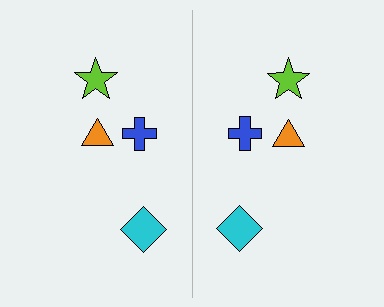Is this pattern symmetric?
Yes, this pattern has bilateral (reflection) symmetry.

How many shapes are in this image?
There are 8 shapes in this image.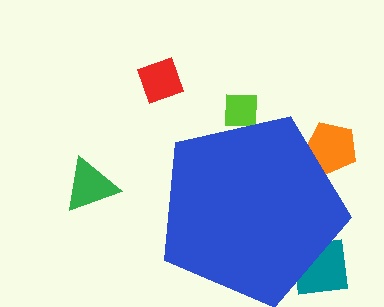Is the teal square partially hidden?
Yes, the teal square is partially hidden behind the blue pentagon.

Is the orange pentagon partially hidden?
Yes, the orange pentagon is partially hidden behind the blue pentagon.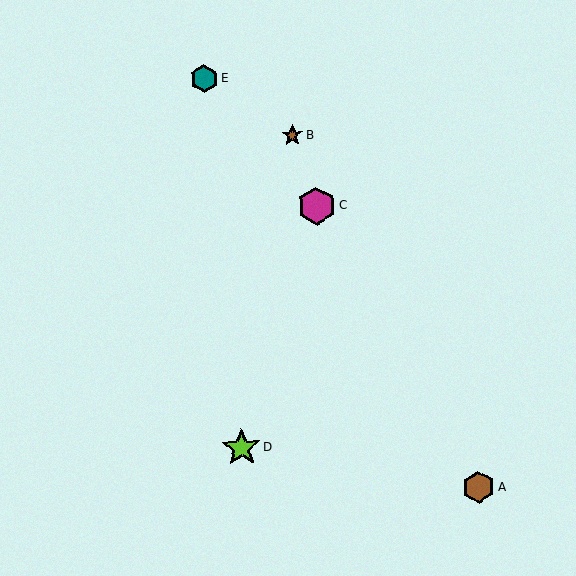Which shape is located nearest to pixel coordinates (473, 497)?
The brown hexagon (labeled A) at (479, 487) is nearest to that location.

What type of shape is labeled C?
Shape C is a magenta hexagon.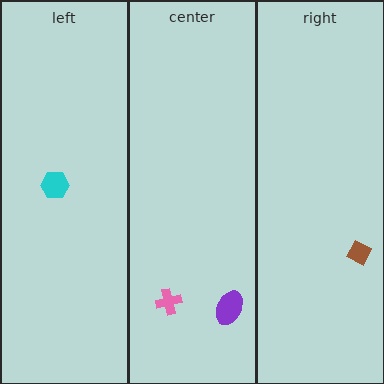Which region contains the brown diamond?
The right region.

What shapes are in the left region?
The cyan hexagon.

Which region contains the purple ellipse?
The center region.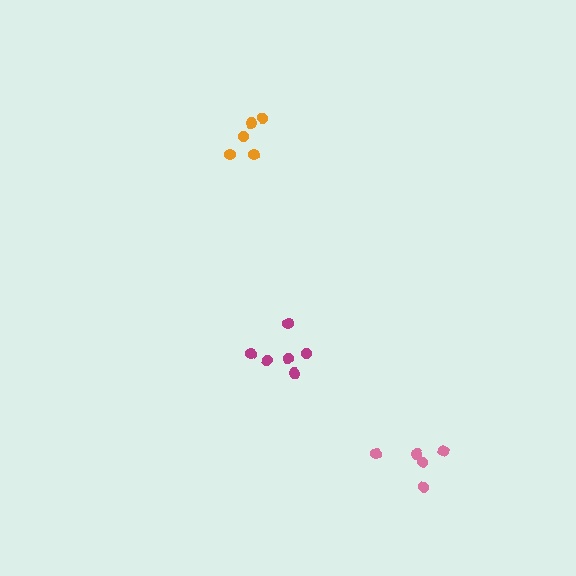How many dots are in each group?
Group 1: 5 dots, Group 2: 6 dots, Group 3: 5 dots (16 total).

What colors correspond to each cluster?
The clusters are colored: pink, magenta, orange.